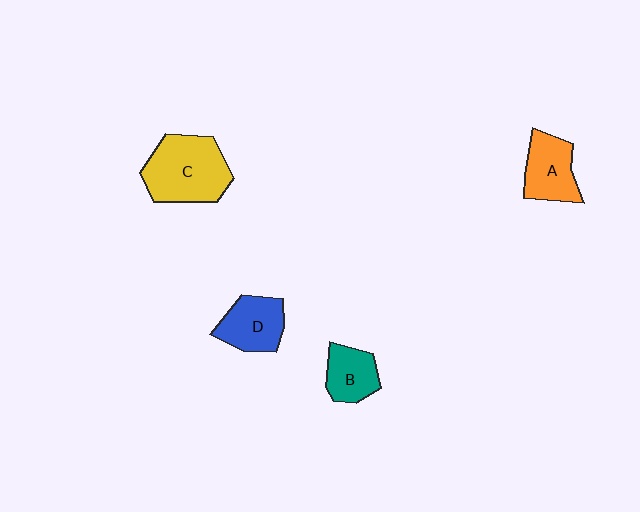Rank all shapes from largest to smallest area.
From largest to smallest: C (yellow), A (orange), D (blue), B (teal).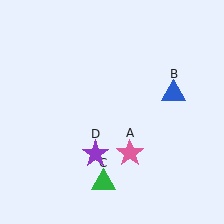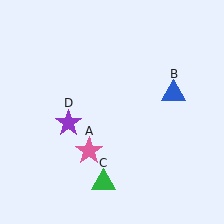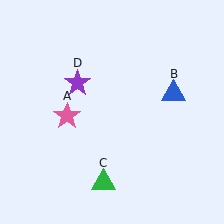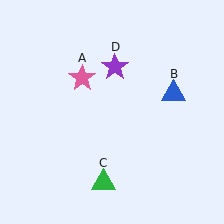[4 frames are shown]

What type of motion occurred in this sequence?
The pink star (object A), purple star (object D) rotated clockwise around the center of the scene.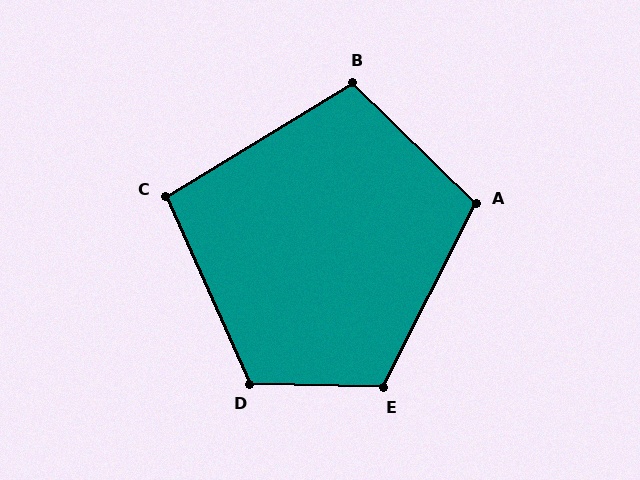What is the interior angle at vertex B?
Approximately 104 degrees (obtuse).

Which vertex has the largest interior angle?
D, at approximately 116 degrees.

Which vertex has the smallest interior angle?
C, at approximately 97 degrees.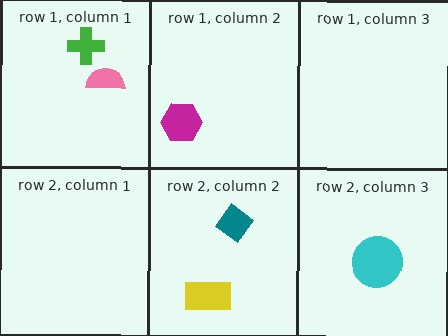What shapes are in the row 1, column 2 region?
The magenta hexagon.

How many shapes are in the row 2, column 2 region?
2.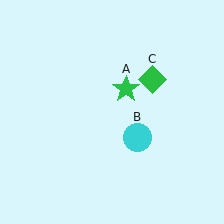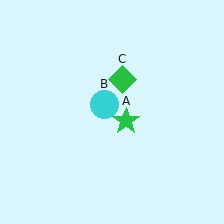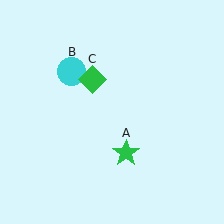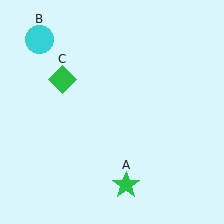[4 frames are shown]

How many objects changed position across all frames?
3 objects changed position: green star (object A), cyan circle (object B), green diamond (object C).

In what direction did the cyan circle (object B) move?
The cyan circle (object B) moved up and to the left.